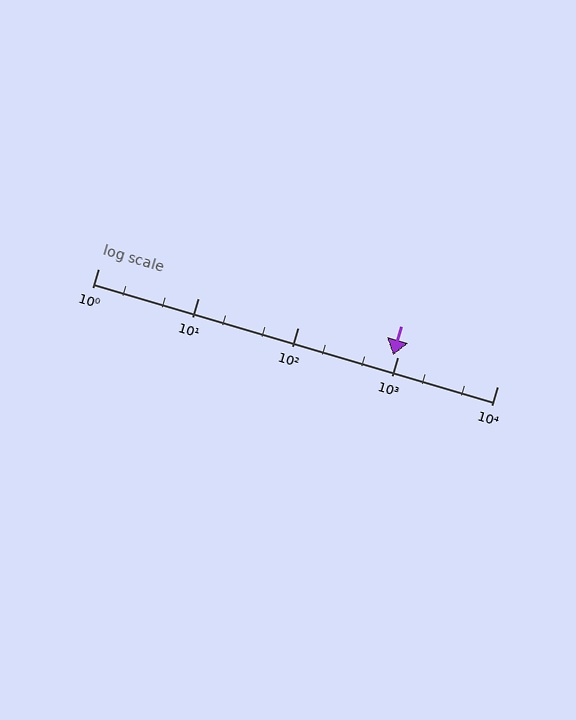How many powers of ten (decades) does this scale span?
The scale spans 4 decades, from 1 to 10000.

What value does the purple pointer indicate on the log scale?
The pointer indicates approximately 900.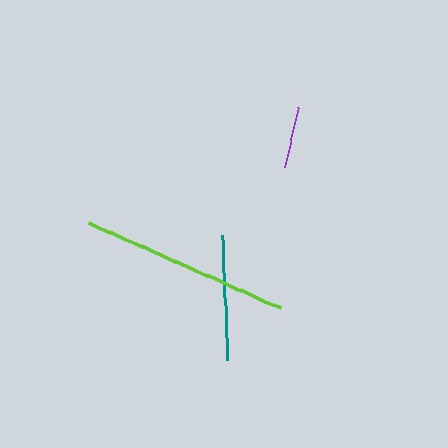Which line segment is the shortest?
The purple line is the shortest at approximately 62 pixels.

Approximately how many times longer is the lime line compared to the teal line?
The lime line is approximately 1.7 times the length of the teal line.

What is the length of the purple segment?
The purple segment is approximately 62 pixels long.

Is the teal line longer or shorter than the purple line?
The teal line is longer than the purple line.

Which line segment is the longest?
The lime line is the longest at approximately 211 pixels.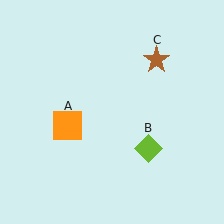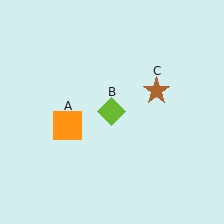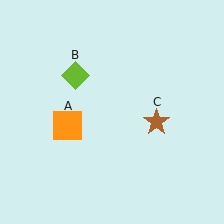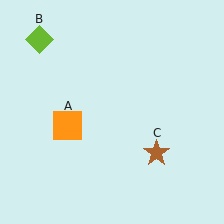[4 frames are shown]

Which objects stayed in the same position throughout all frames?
Orange square (object A) remained stationary.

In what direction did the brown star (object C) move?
The brown star (object C) moved down.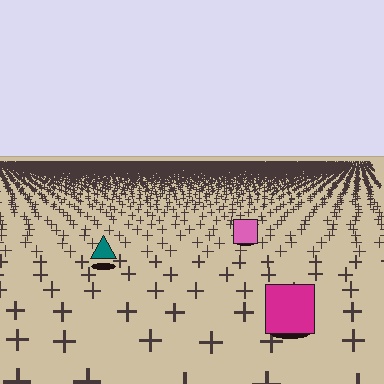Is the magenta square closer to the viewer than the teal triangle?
Yes. The magenta square is closer — you can tell from the texture gradient: the ground texture is coarser near it.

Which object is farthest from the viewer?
The pink square is farthest from the viewer. It appears smaller and the ground texture around it is denser.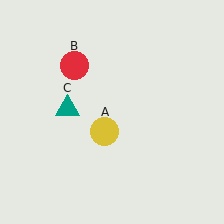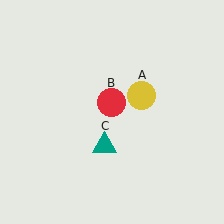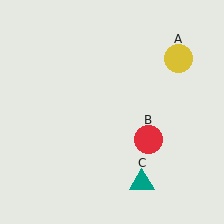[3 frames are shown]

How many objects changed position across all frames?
3 objects changed position: yellow circle (object A), red circle (object B), teal triangle (object C).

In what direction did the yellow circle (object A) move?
The yellow circle (object A) moved up and to the right.